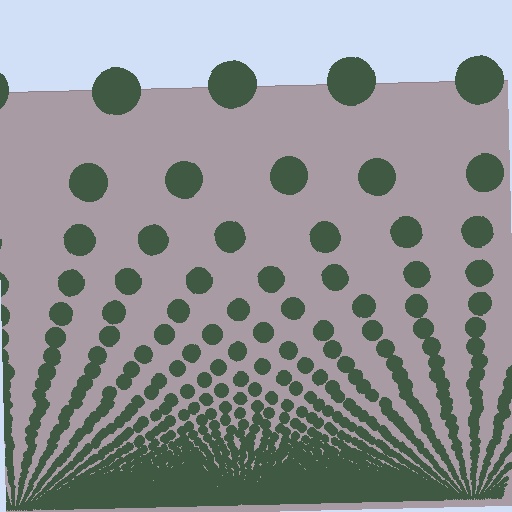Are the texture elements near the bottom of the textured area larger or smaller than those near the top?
Smaller. The gradient is inverted — elements near the bottom are smaller and denser.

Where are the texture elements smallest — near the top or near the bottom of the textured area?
Near the bottom.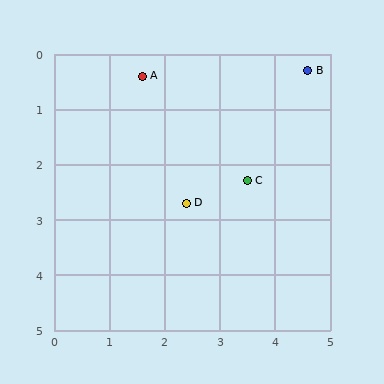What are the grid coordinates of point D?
Point D is at approximately (2.4, 2.7).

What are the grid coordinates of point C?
Point C is at approximately (3.5, 2.3).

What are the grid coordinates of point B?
Point B is at approximately (4.6, 0.3).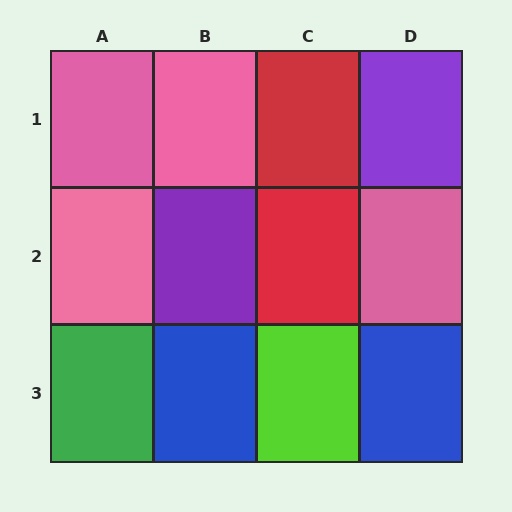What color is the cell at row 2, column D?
Pink.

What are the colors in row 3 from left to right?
Green, blue, lime, blue.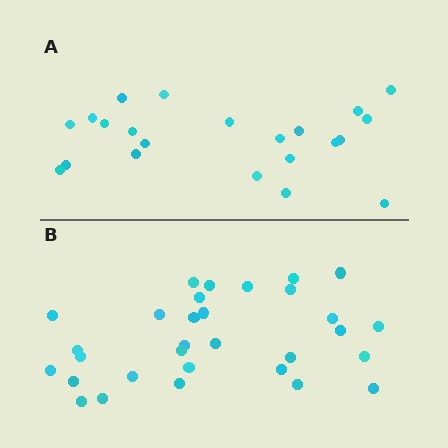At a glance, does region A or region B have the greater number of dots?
Region B (the bottom region) has more dots.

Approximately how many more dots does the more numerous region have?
Region B has roughly 8 or so more dots than region A.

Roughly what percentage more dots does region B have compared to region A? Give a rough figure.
About 40% more.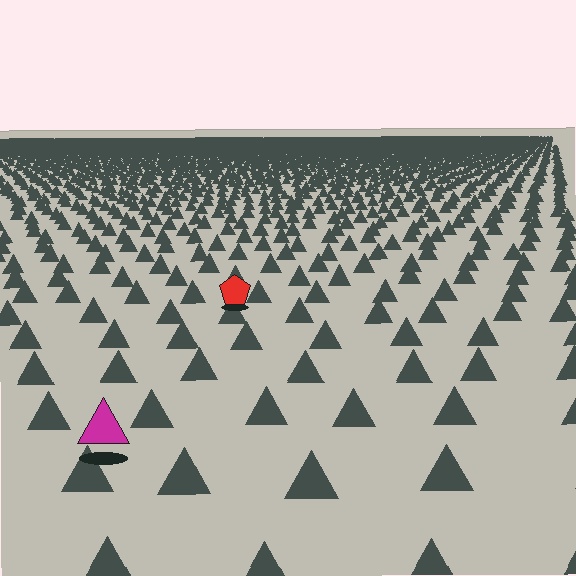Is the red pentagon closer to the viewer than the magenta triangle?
No. The magenta triangle is closer — you can tell from the texture gradient: the ground texture is coarser near it.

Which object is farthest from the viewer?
The red pentagon is farthest from the viewer. It appears smaller and the ground texture around it is denser.